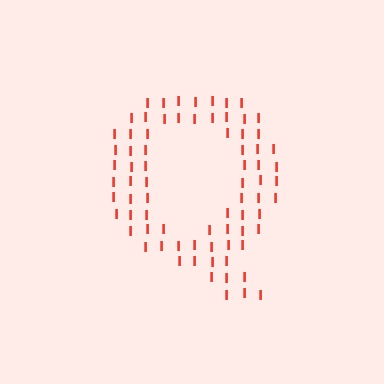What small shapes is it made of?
It is made of small letter I's.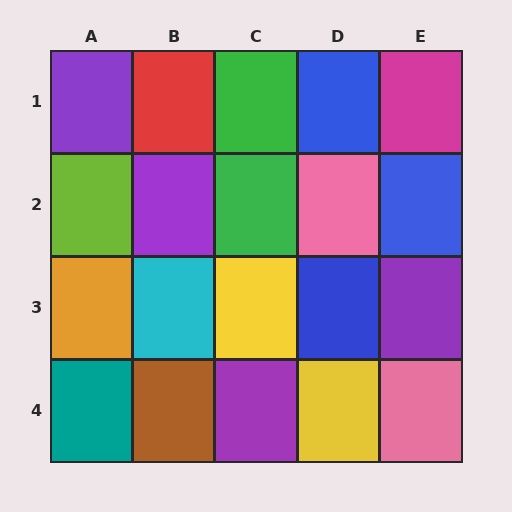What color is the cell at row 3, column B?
Cyan.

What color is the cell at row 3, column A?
Orange.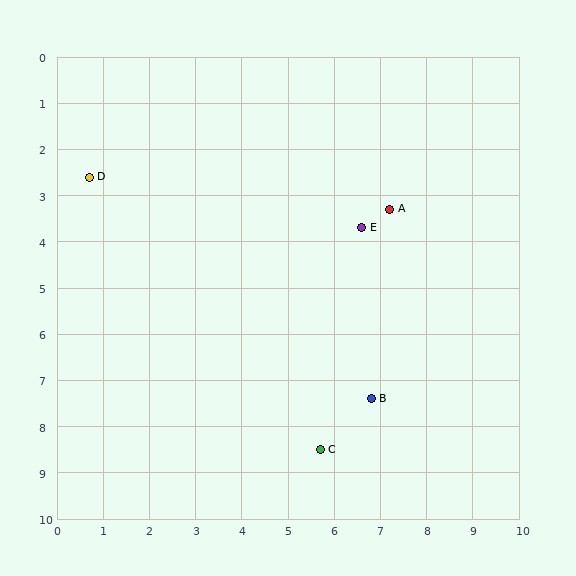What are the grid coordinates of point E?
Point E is at approximately (6.6, 3.7).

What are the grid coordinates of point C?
Point C is at approximately (5.7, 8.5).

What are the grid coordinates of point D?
Point D is at approximately (0.7, 2.6).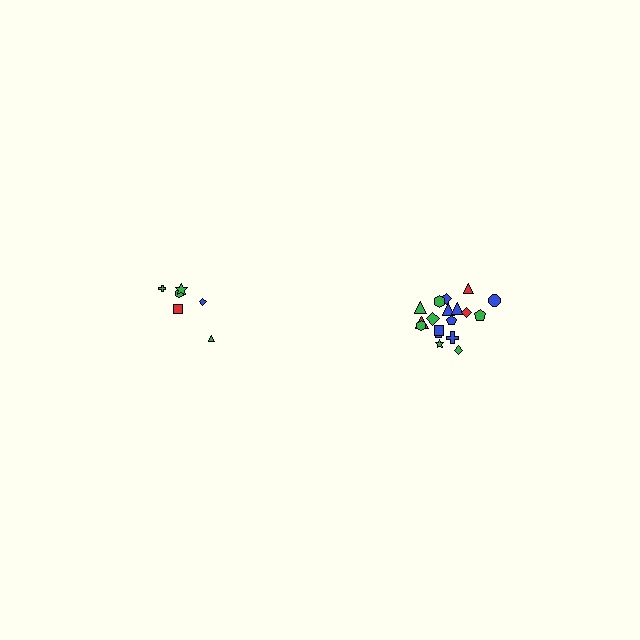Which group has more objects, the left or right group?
The right group.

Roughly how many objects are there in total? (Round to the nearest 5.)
Roughly 25 objects in total.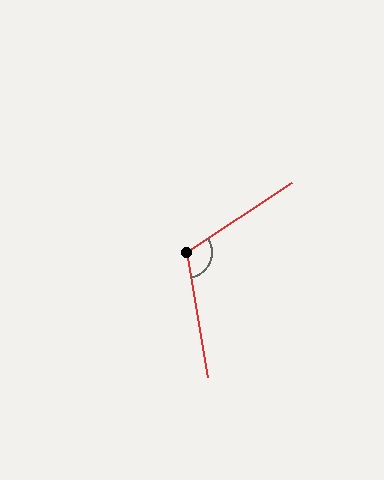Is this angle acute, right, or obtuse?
It is obtuse.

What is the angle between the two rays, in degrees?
Approximately 114 degrees.